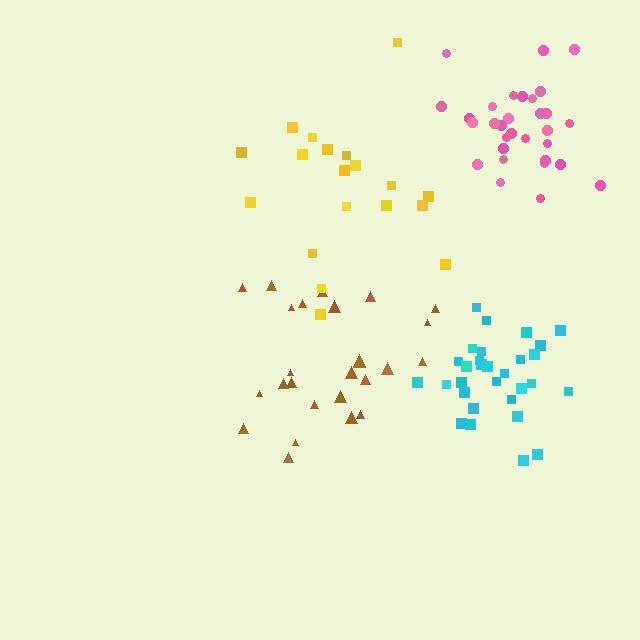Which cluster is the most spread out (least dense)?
Yellow.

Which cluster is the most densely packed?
Cyan.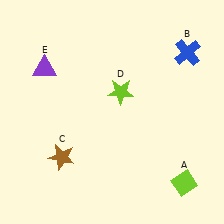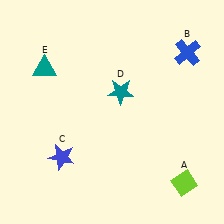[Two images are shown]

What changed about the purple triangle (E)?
In Image 1, E is purple. In Image 2, it changed to teal.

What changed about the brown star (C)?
In Image 1, C is brown. In Image 2, it changed to blue.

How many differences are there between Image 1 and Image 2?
There are 3 differences between the two images.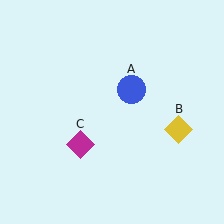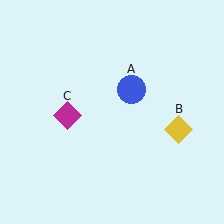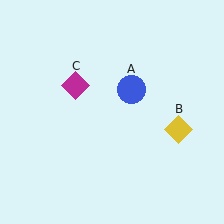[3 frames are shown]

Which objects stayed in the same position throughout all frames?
Blue circle (object A) and yellow diamond (object B) remained stationary.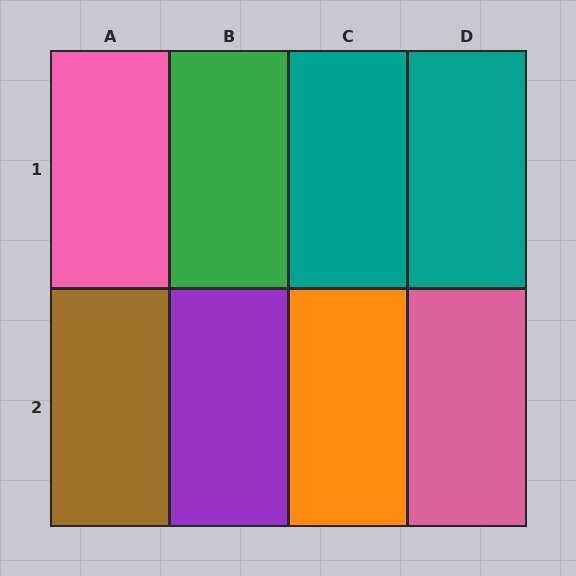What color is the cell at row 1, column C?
Teal.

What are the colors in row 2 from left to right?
Brown, purple, orange, pink.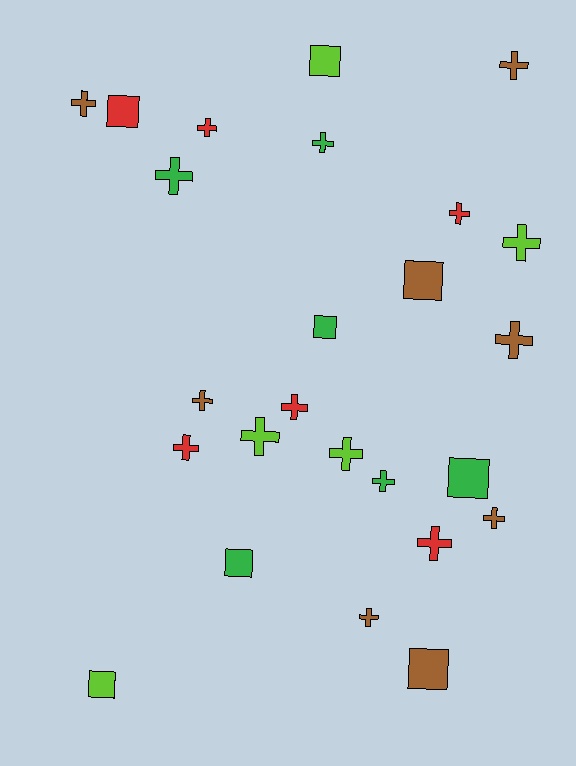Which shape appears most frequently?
Cross, with 17 objects.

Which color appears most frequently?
Brown, with 8 objects.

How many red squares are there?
There is 1 red square.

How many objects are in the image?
There are 25 objects.